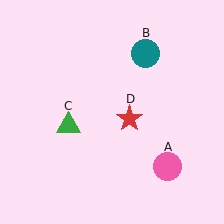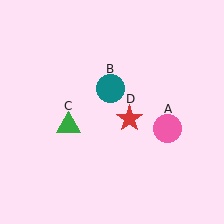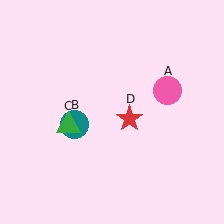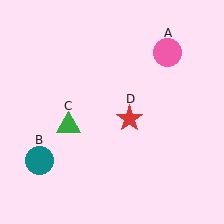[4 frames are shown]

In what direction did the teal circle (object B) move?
The teal circle (object B) moved down and to the left.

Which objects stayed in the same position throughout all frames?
Green triangle (object C) and red star (object D) remained stationary.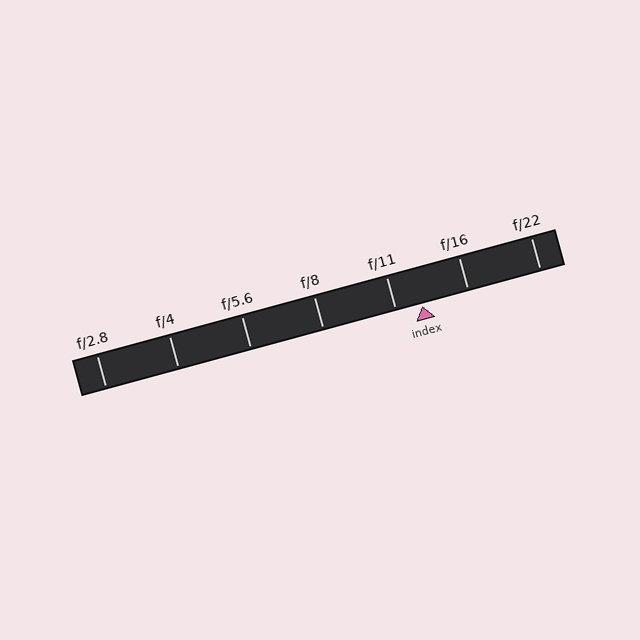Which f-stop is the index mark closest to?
The index mark is closest to f/11.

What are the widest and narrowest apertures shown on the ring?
The widest aperture shown is f/2.8 and the narrowest is f/22.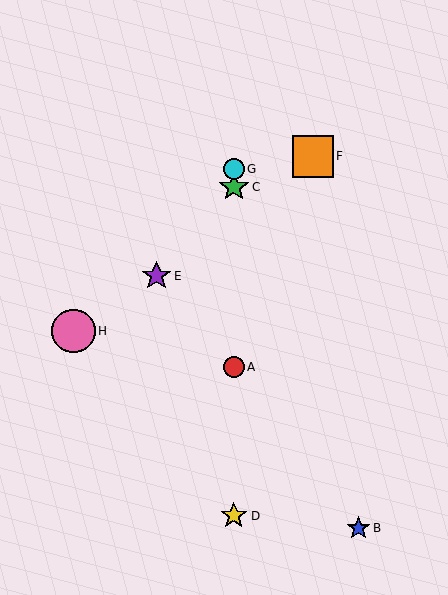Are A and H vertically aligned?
No, A is at x≈234 and H is at x≈73.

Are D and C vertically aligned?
Yes, both are at x≈234.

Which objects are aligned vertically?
Objects A, C, D, G are aligned vertically.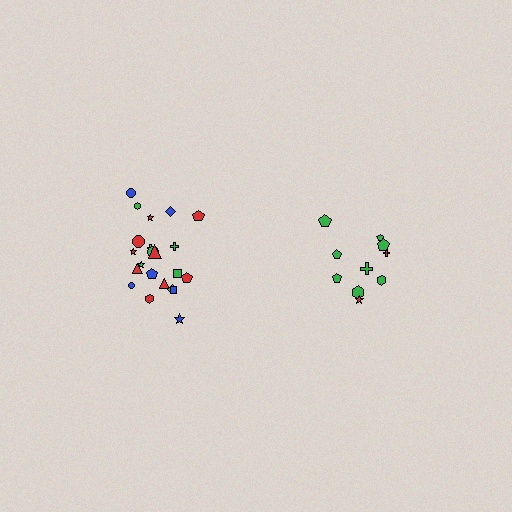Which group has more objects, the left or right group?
The left group.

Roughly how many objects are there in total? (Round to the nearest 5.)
Roughly 30 objects in total.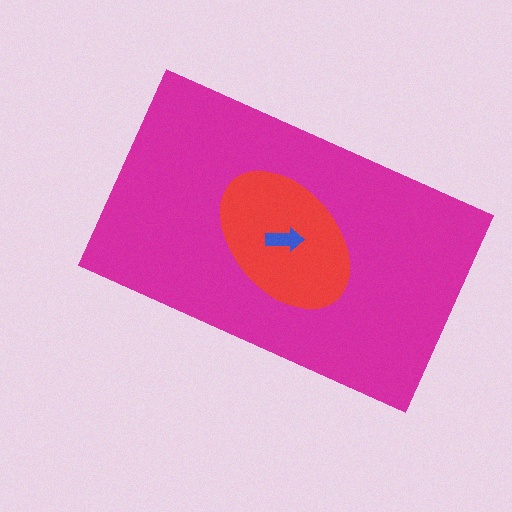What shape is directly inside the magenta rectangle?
The red ellipse.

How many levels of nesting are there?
3.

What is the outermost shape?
The magenta rectangle.